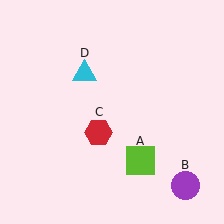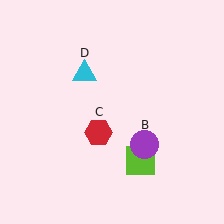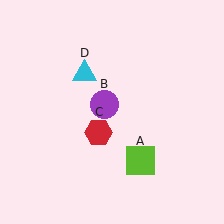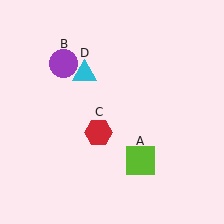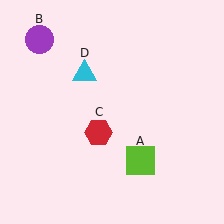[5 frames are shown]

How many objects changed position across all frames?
1 object changed position: purple circle (object B).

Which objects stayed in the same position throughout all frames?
Lime square (object A) and red hexagon (object C) and cyan triangle (object D) remained stationary.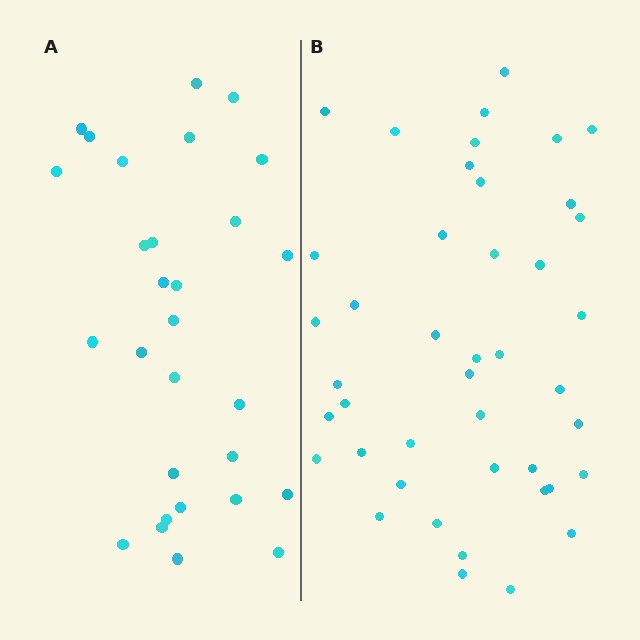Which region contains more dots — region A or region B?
Region B (the right region) has more dots.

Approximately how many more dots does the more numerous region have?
Region B has approximately 15 more dots than region A.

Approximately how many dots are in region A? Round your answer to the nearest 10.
About 30 dots. (The exact count is 29, which rounds to 30.)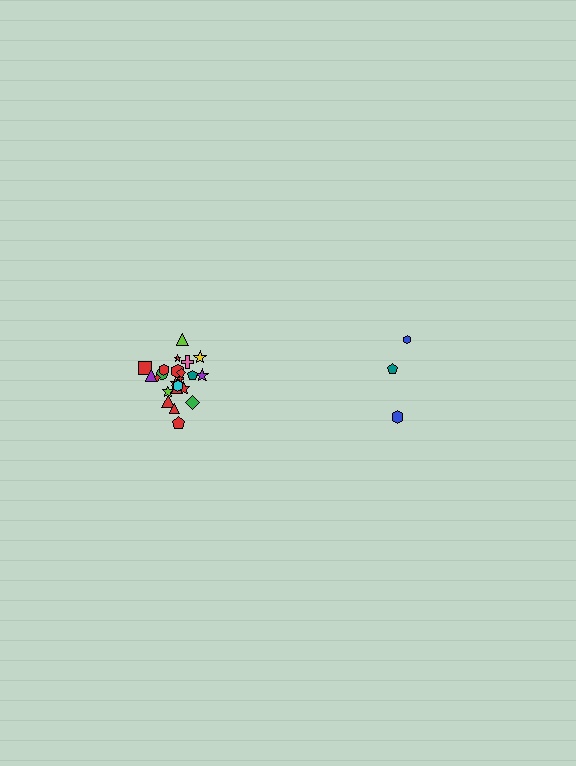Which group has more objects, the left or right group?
The left group.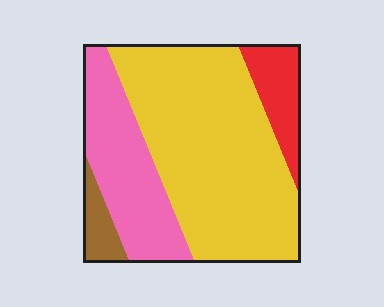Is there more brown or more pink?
Pink.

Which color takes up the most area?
Yellow, at roughly 60%.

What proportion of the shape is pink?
Pink covers roughly 25% of the shape.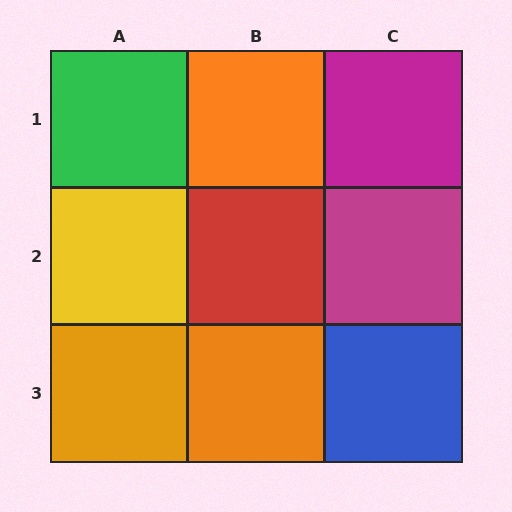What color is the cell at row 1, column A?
Green.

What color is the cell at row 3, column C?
Blue.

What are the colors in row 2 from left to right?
Yellow, red, magenta.